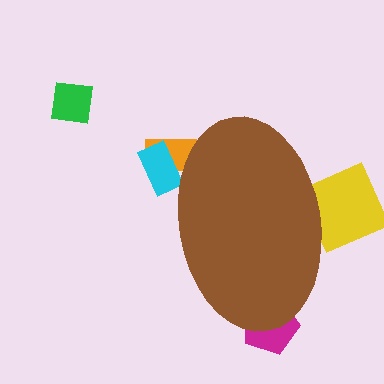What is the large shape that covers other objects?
A brown ellipse.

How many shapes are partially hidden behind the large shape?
4 shapes are partially hidden.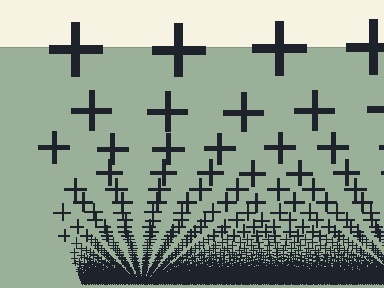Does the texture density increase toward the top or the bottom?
Density increases toward the bottom.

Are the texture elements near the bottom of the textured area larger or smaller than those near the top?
Smaller. The gradient is inverted — elements near the bottom are smaller and denser.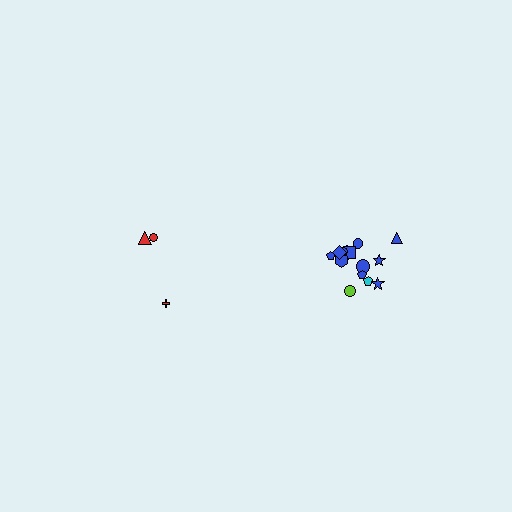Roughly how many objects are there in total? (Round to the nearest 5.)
Roughly 20 objects in total.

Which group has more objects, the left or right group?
The right group.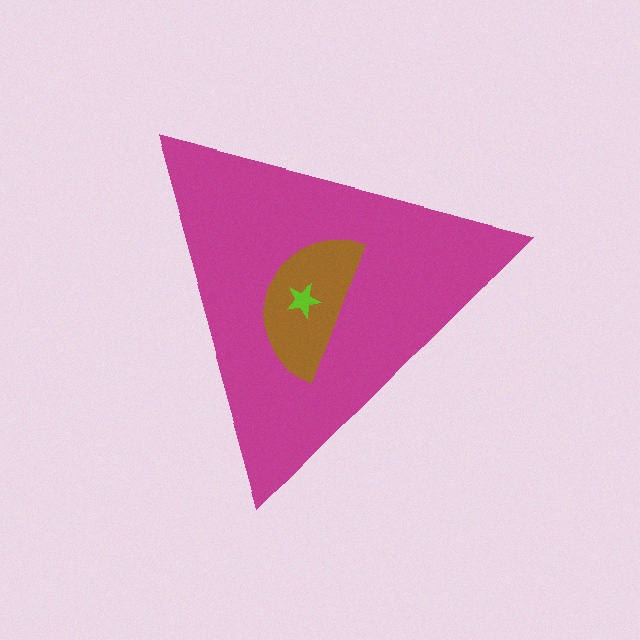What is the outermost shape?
The magenta triangle.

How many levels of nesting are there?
3.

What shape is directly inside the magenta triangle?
The brown semicircle.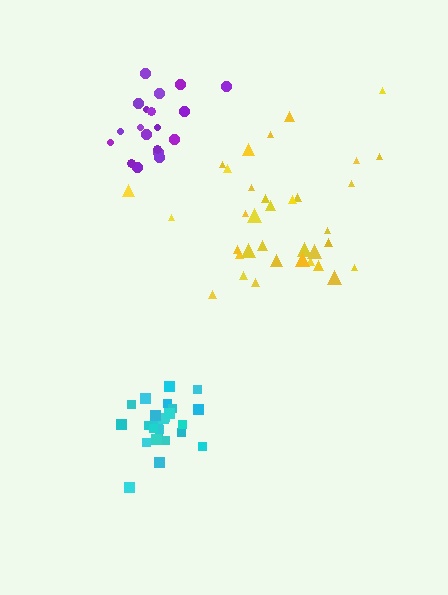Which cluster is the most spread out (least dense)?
Yellow.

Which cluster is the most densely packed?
Cyan.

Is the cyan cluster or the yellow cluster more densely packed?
Cyan.